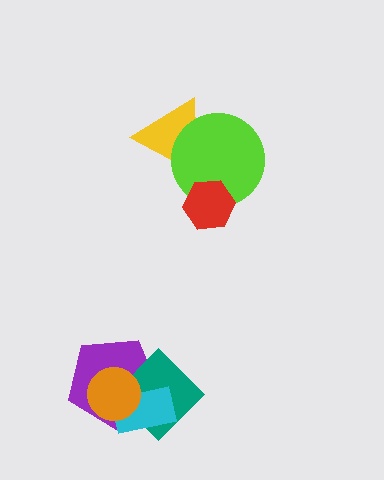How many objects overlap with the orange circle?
3 objects overlap with the orange circle.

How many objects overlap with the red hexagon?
1 object overlaps with the red hexagon.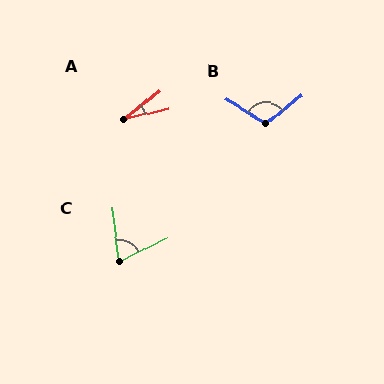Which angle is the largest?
B, at approximately 110 degrees.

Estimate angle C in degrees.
Approximately 72 degrees.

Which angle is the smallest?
A, at approximately 26 degrees.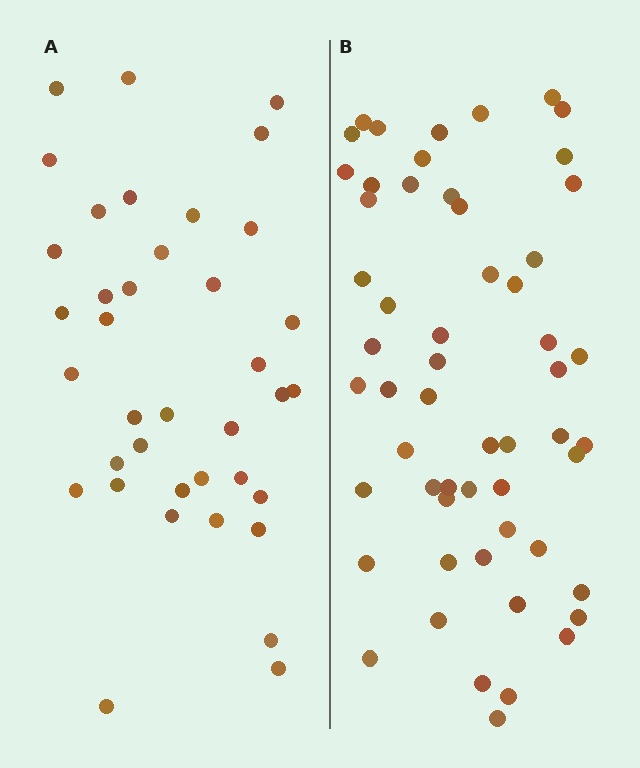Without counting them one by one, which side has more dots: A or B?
Region B (the right region) has more dots.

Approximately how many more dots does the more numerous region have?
Region B has approximately 20 more dots than region A.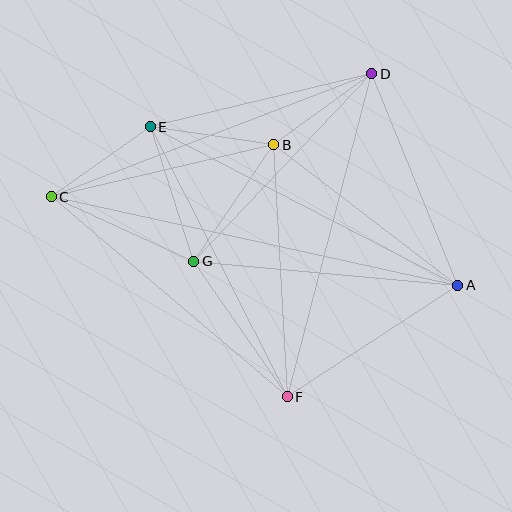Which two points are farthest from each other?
Points A and C are farthest from each other.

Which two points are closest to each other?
Points B and D are closest to each other.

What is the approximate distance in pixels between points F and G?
The distance between F and G is approximately 164 pixels.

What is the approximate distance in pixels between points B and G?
The distance between B and G is approximately 141 pixels.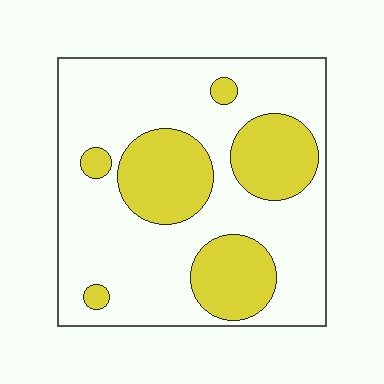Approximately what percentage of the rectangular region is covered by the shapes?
Approximately 30%.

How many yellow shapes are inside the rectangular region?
6.